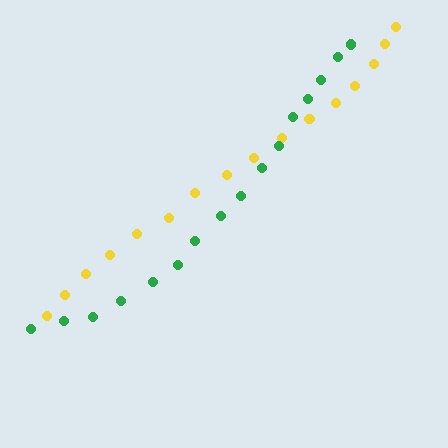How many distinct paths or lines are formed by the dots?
There are 2 distinct paths.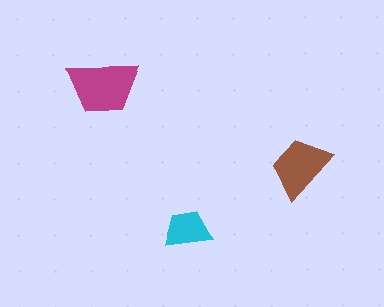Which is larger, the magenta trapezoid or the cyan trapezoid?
The magenta one.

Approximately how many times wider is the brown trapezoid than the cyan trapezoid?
About 1.5 times wider.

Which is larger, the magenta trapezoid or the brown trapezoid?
The magenta one.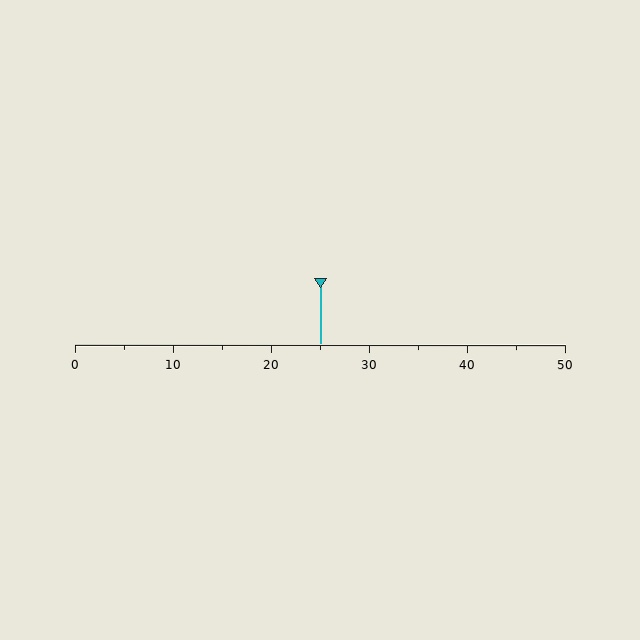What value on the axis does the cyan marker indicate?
The marker indicates approximately 25.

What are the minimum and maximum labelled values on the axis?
The axis runs from 0 to 50.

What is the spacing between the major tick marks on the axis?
The major ticks are spaced 10 apart.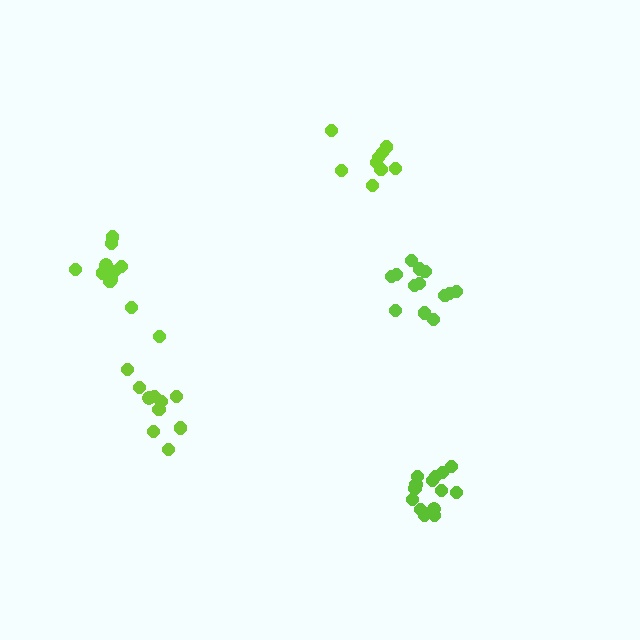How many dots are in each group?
Group 1: 11 dots, Group 2: 9 dots, Group 3: 14 dots, Group 4: 13 dots, Group 5: 10 dots (57 total).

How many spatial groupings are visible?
There are 5 spatial groupings.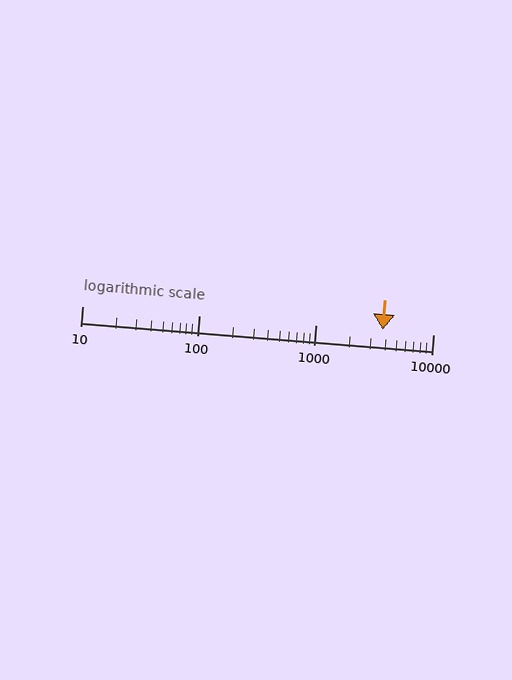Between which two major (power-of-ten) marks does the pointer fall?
The pointer is between 1000 and 10000.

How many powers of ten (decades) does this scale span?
The scale spans 3 decades, from 10 to 10000.